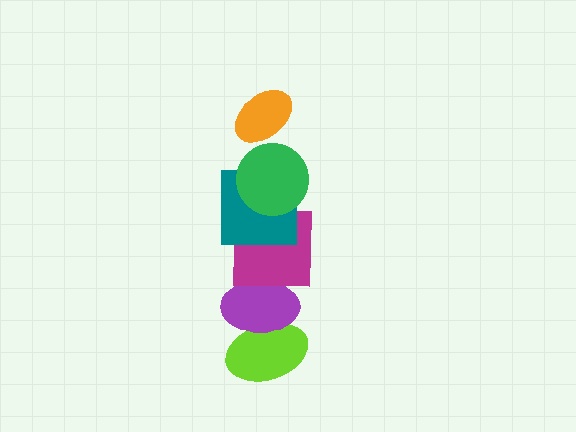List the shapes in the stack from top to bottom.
From top to bottom: the orange ellipse, the green circle, the teal square, the magenta square, the purple ellipse, the lime ellipse.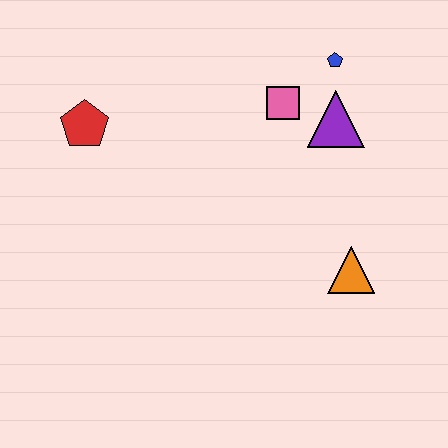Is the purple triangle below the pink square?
Yes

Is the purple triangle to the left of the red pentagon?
No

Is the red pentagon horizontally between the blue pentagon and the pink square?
No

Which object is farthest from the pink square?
The red pentagon is farthest from the pink square.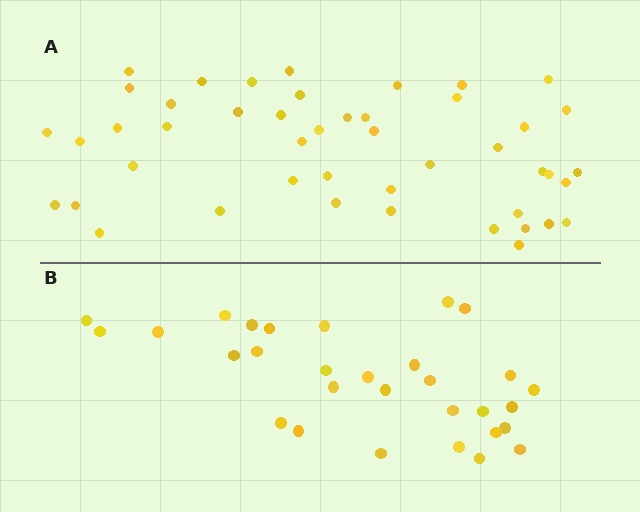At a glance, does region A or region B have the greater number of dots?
Region A (the top region) has more dots.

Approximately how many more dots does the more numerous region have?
Region A has approximately 15 more dots than region B.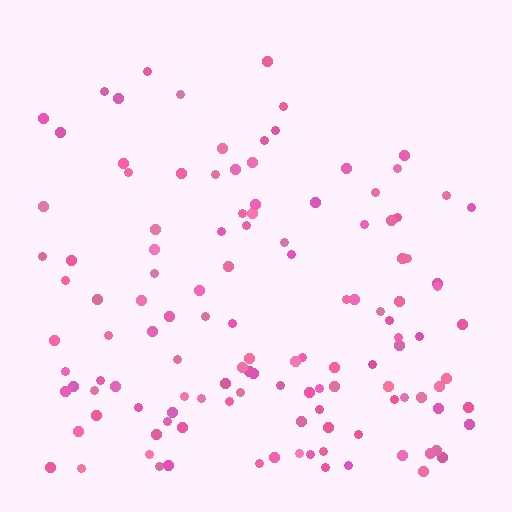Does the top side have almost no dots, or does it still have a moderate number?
Still a moderate number, just noticeably fewer than the bottom.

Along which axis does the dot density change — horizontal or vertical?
Vertical.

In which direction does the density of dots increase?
From top to bottom, with the bottom side densest.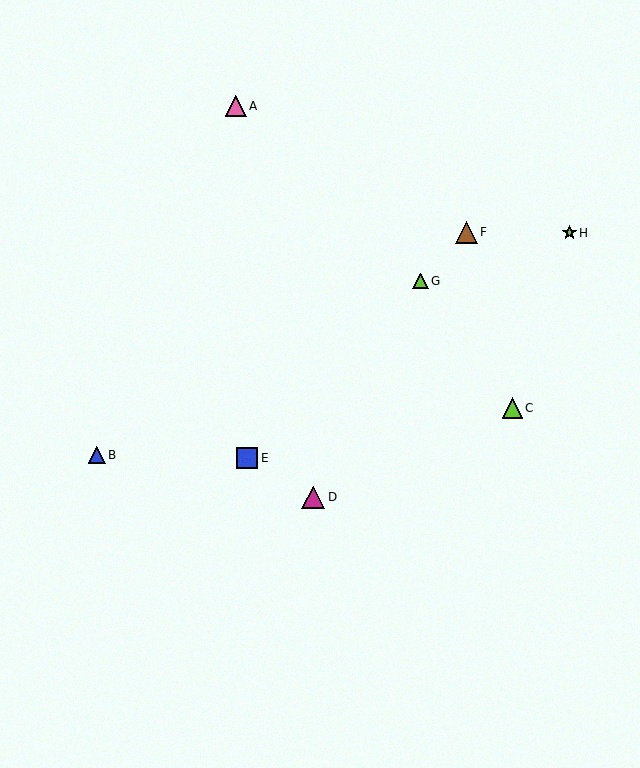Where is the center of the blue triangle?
The center of the blue triangle is at (97, 455).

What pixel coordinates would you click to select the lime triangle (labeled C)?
Click at (512, 408) to select the lime triangle C.